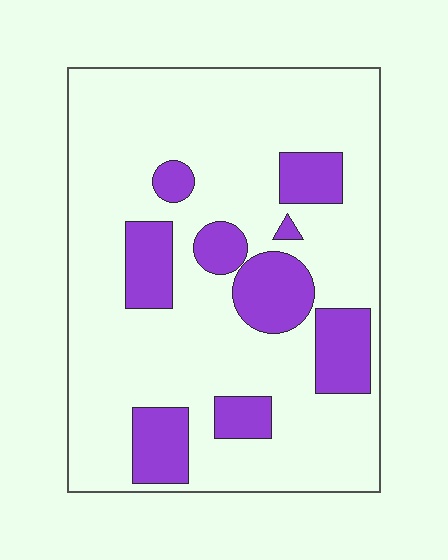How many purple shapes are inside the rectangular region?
9.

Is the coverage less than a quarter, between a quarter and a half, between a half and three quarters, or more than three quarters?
Less than a quarter.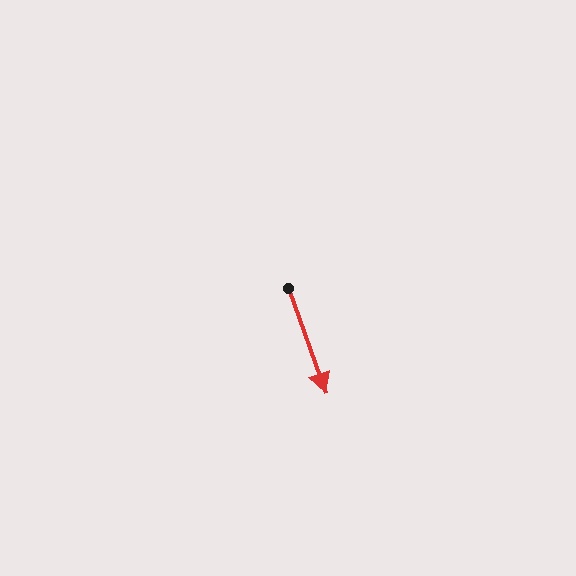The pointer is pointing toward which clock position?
Roughly 5 o'clock.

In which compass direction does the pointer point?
South.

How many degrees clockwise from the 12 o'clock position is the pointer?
Approximately 160 degrees.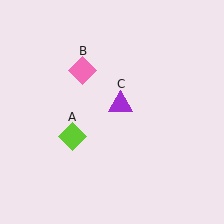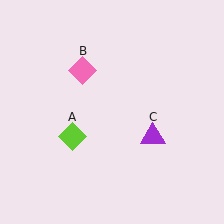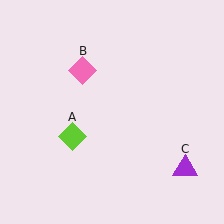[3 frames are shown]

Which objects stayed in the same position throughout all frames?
Lime diamond (object A) and pink diamond (object B) remained stationary.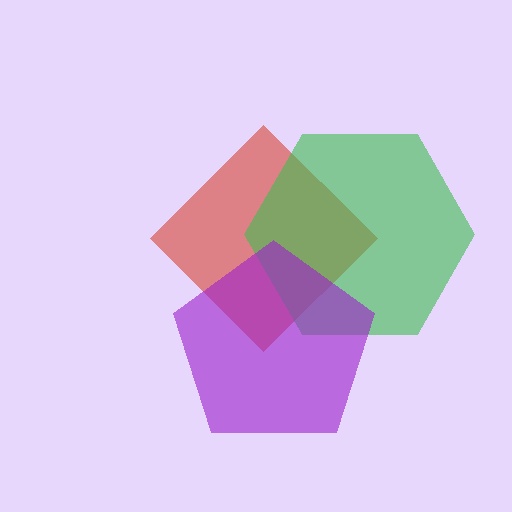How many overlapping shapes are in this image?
There are 3 overlapping shapes in the image.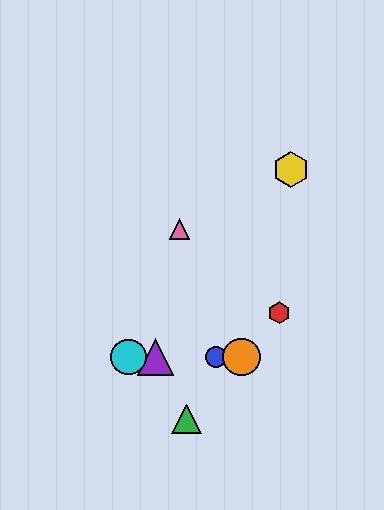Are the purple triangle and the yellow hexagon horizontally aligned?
No, the purple triangle is at y≈357 and the yellow hexagon is at y≈170.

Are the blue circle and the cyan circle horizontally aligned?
Yes, both are at y≈357.